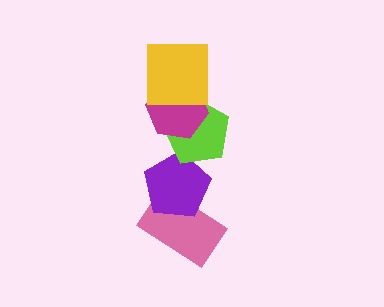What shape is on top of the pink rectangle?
The purple pentagon is on top of the pink rectangle.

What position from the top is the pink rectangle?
The pink rectangle is 5th from the top.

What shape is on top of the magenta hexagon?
The yellow square is on top of the magenta hexagon.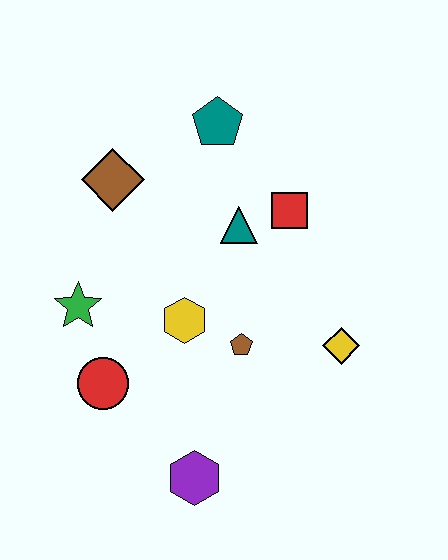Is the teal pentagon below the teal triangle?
No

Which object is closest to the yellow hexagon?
The brown pentagon is closest to the yellow hexagon.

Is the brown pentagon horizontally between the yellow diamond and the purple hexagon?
Yes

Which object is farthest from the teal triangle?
The purple hexagon is farthest from the teal triangle.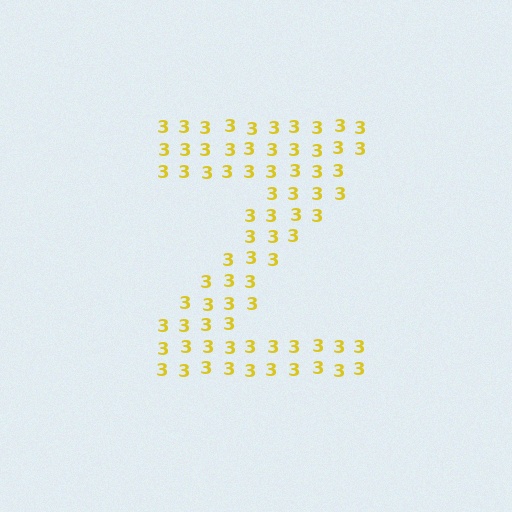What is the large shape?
The large shape is the letter Z.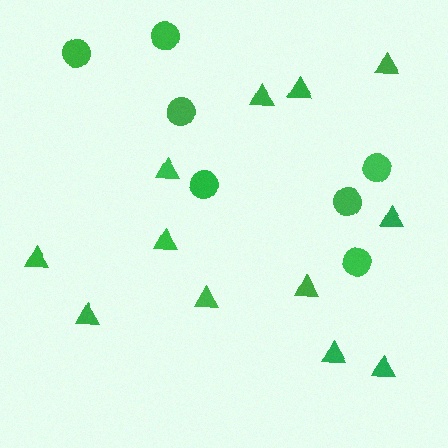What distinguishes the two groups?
There are 2 groups: one group of triangles (12) and one group of circles (7).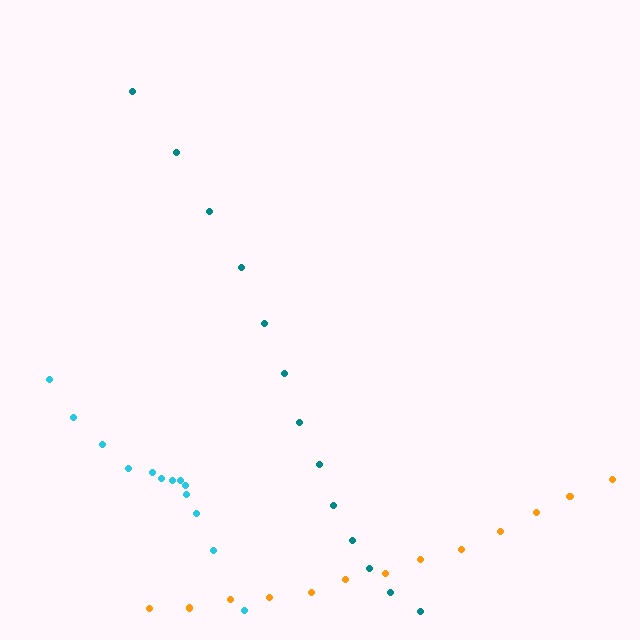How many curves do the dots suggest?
There are 3 distinct paths.